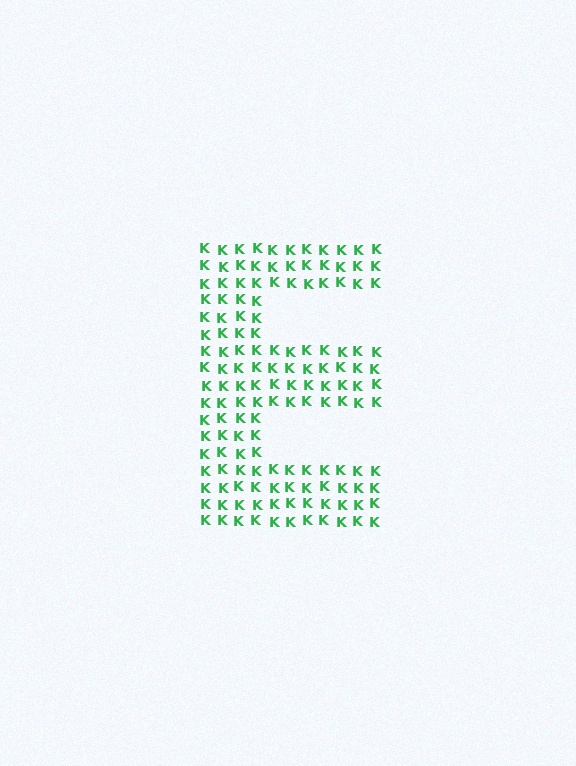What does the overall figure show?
The overall figure shows the letter E.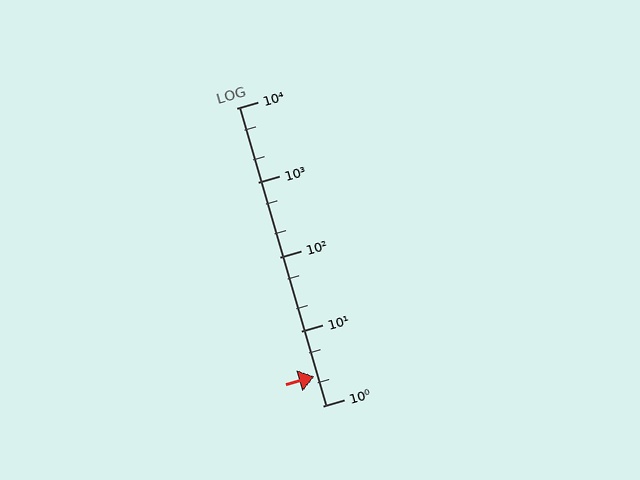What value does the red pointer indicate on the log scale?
The pointer indicates approximately 2.5.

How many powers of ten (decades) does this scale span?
The scale spans 4 decades, from 1 to 10000.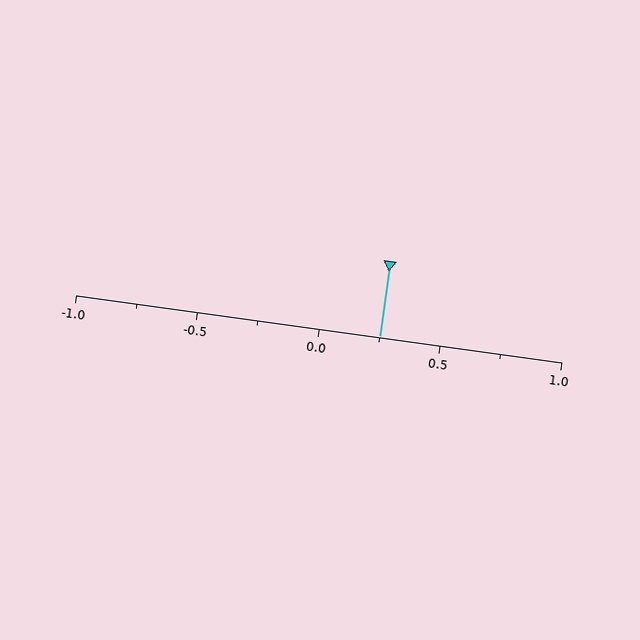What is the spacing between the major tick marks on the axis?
The major ticks are spaced 0.5 apart.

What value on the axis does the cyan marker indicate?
The marker indicates approximately 0.25.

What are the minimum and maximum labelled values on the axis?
The axis runs from -1.0 to 1.0.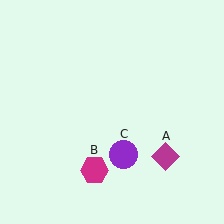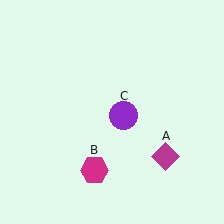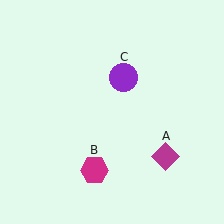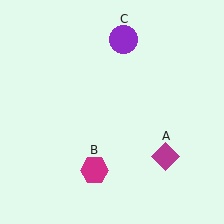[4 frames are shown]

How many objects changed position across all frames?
1 object changed position: purple circle (object C).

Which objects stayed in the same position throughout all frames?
Magenta diamond (object A) and magenta hexagon (object B) remained stationary.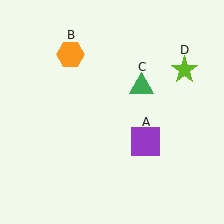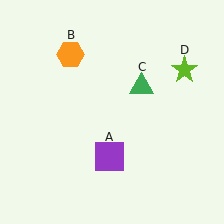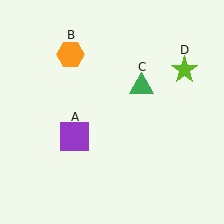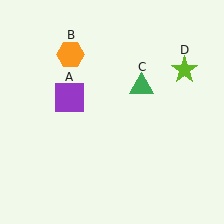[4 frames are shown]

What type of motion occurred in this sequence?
The purple square (object A) rotated clockwise around the center of the scene.